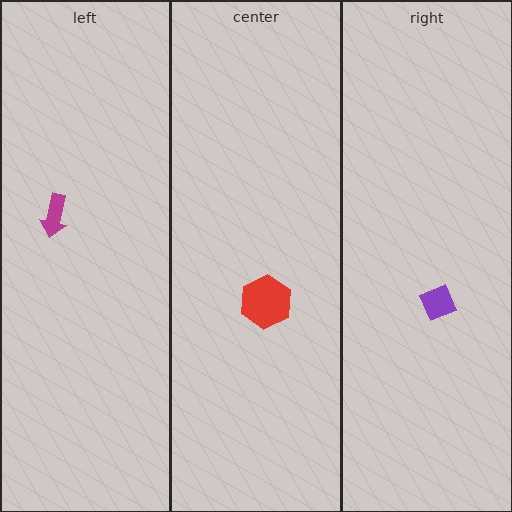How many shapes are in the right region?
1.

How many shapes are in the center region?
1.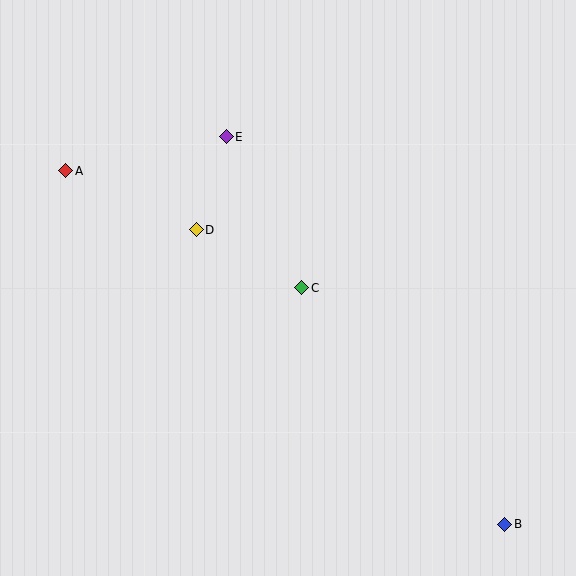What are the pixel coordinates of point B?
Point B is at (505, 524).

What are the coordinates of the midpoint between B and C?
The midpoint between B and C is at (403, 406).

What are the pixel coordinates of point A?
Point A is at (66, 171).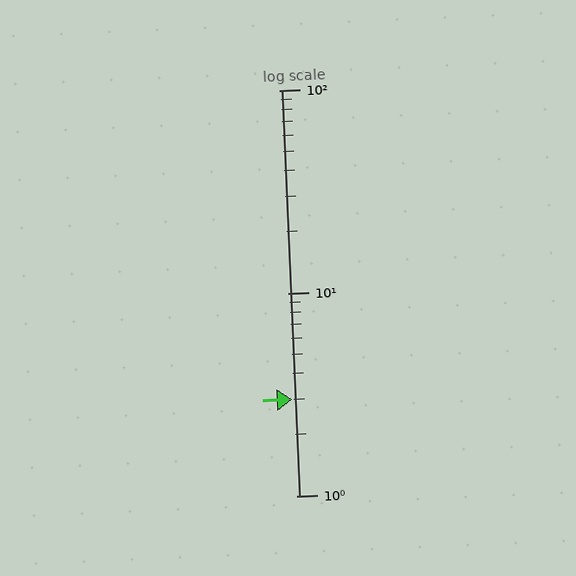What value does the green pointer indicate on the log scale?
The pointer indicates approximately 3.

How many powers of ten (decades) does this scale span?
The scale spans 2 decades, from 1 to 100.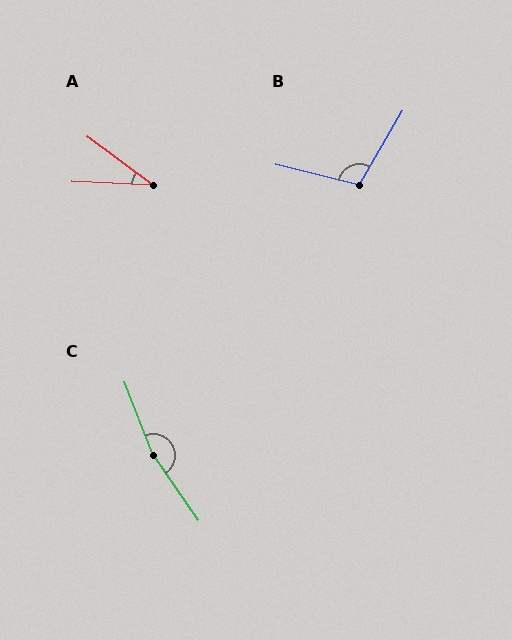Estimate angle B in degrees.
Approximately 106 degrees.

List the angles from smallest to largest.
A (34°), B (106°), C (166°).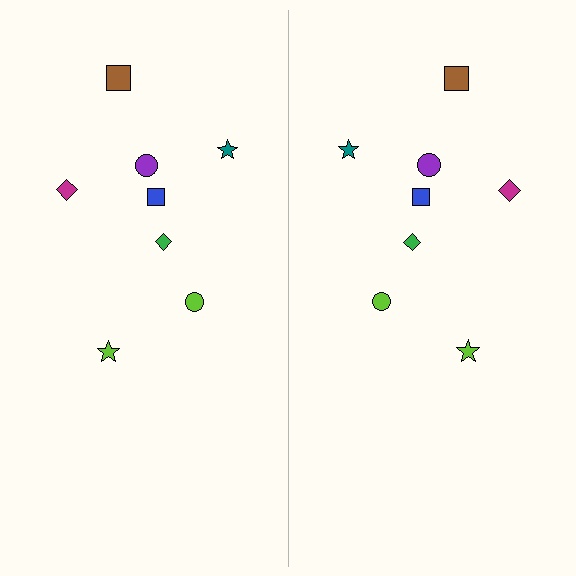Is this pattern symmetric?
Yes, this pattern has bilateral (reflection) symmetry.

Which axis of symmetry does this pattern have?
The pattern has a vertical axis of symmetry running through the center of the image.